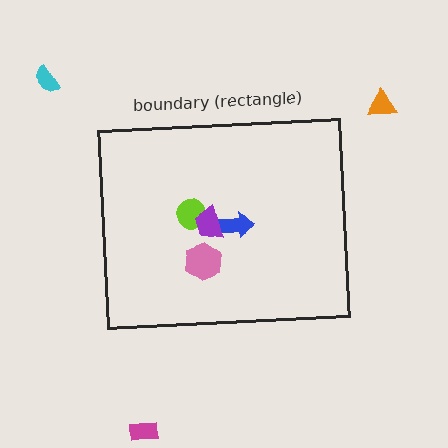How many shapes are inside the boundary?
4 inside, 3 outside.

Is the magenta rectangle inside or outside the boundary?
Outside.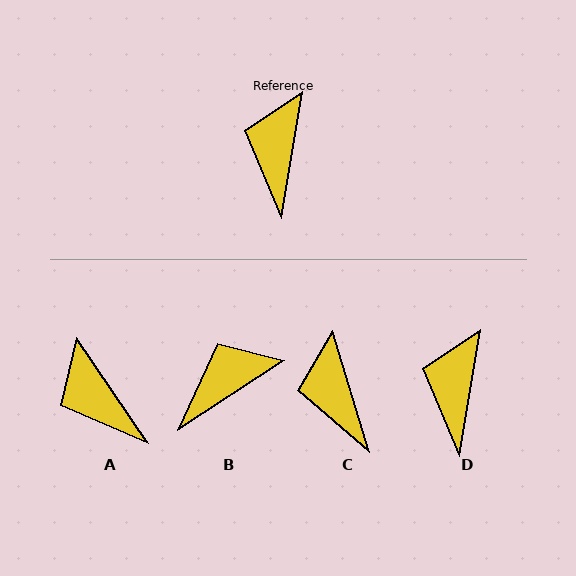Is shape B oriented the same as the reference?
No, it is off by about 48 degrees.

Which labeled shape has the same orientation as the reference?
D.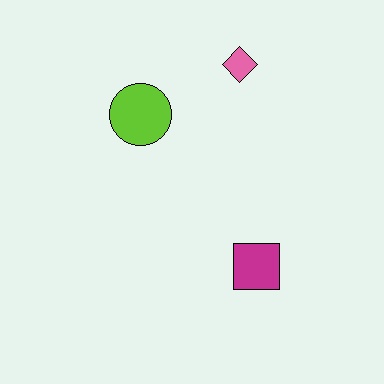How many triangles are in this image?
There are no triangles.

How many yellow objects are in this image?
There are no yellow objects.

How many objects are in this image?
There are 3 objects.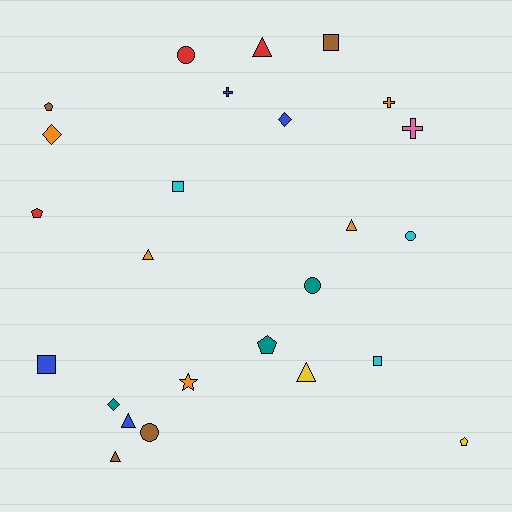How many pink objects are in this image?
There is 1 pink object.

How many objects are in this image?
There are 25 objects.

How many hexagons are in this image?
There are no hexagons.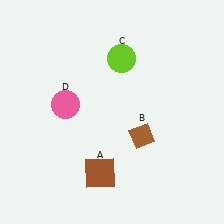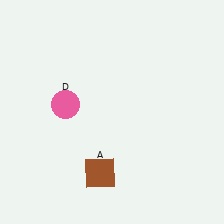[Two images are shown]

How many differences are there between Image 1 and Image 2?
There are 2 differences between the two images.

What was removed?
The lime circle (C), the brown diamond (B) were removed in Image 2.